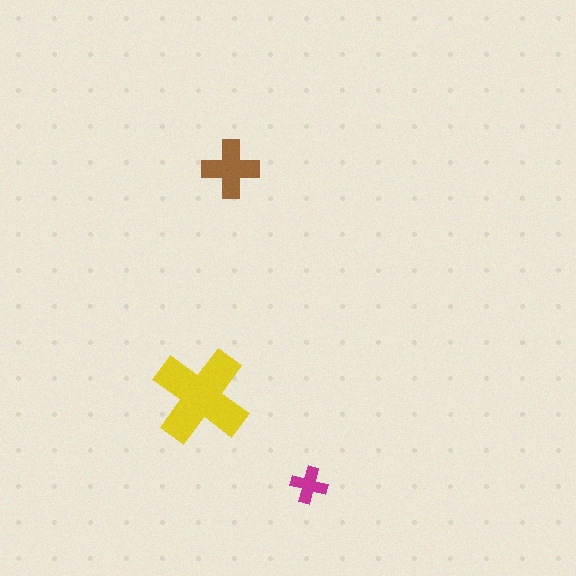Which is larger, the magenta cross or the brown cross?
The brown one.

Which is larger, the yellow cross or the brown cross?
The yellow one.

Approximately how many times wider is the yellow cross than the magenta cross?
About 2.5 times wider.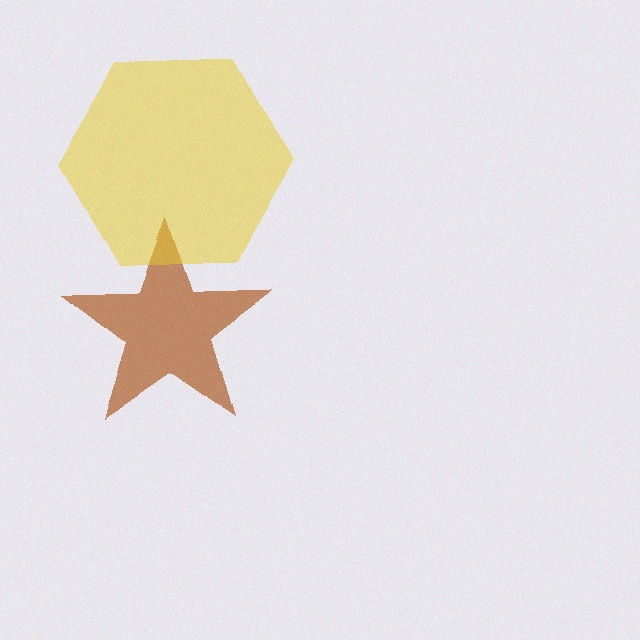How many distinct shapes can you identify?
There are 2 distinct shapes: a brown star, a yellow hexagon.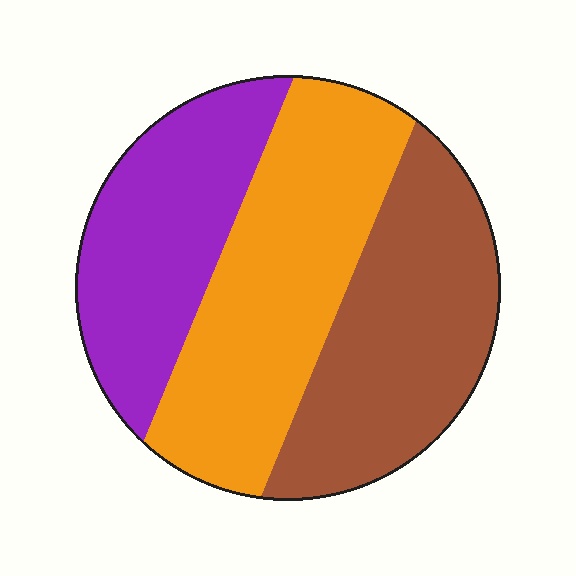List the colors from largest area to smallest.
From largest to smallest: orange, brown, purple.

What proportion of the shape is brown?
Brown takes up about one third (1/3) of the shape.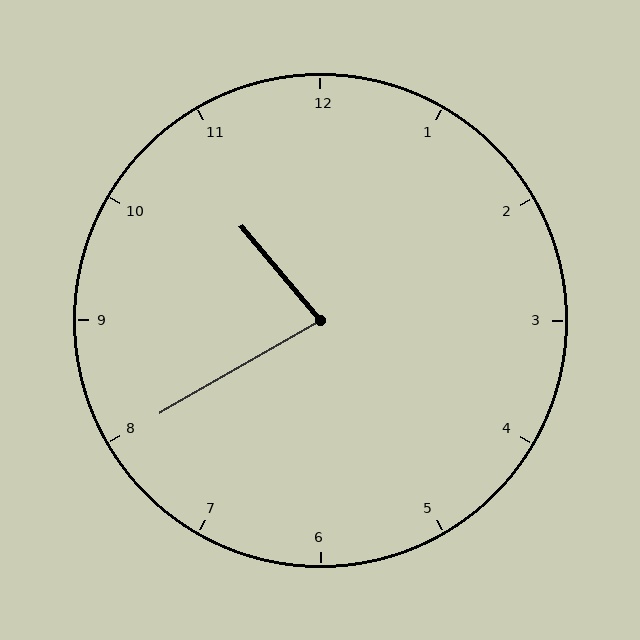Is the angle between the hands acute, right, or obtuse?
It is acute.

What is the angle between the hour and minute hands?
Approximately 80 degrees.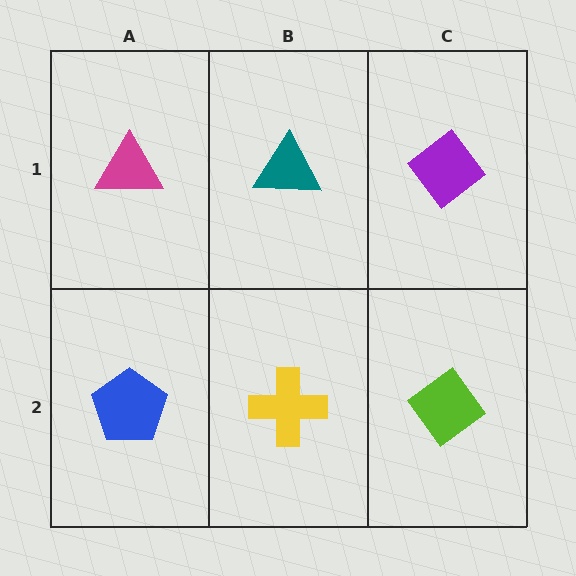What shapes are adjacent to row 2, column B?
A teal triangle (row 1, column B), a blue pentagon (row 2, column A), a lime diamond (row 2, column C).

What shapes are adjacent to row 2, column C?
A purple diamond (row 1, column C), a yellow cross (row 2, column B).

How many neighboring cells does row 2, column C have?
2.